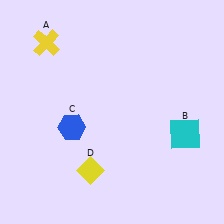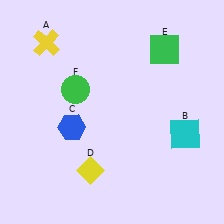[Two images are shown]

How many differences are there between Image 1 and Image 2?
There are 2 differences between the two images.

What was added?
A green square (E), a green circle (F) were added in Image 2.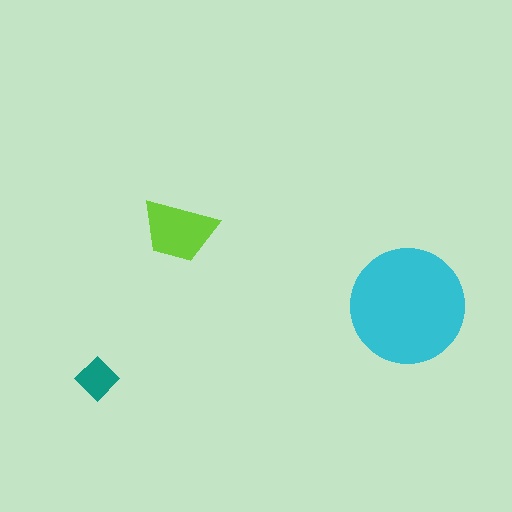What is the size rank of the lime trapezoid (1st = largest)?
2nd.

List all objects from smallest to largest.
The teal diamond, the lime trapezoid, the cyan circle.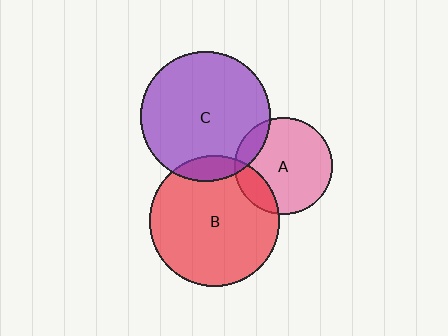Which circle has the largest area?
Circle B (red).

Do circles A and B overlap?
Yes.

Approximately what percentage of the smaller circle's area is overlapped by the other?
Approximately 15%.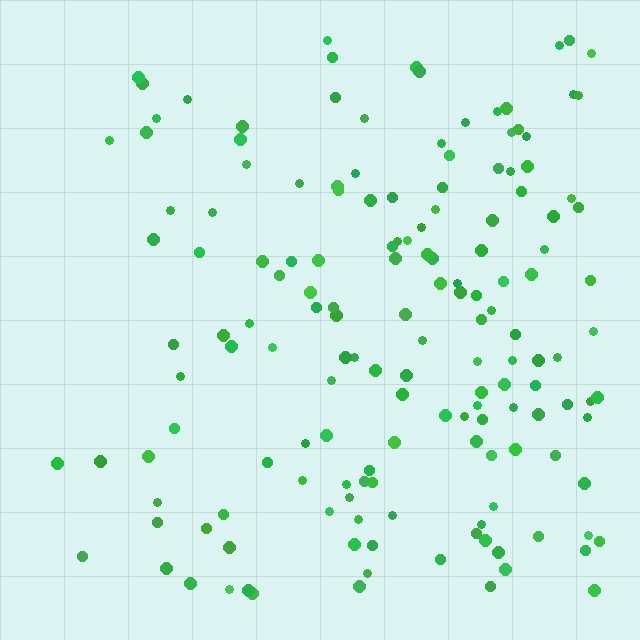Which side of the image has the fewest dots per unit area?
The left.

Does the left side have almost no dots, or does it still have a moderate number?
Still a moderate number, just noticeably fewer than the right.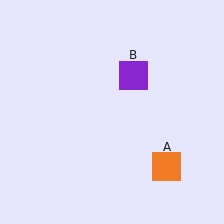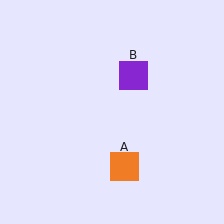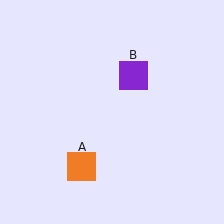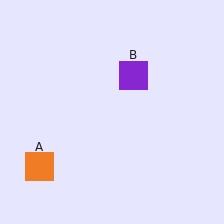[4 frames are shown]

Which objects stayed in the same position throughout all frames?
Purple square (object B) remained stationary.